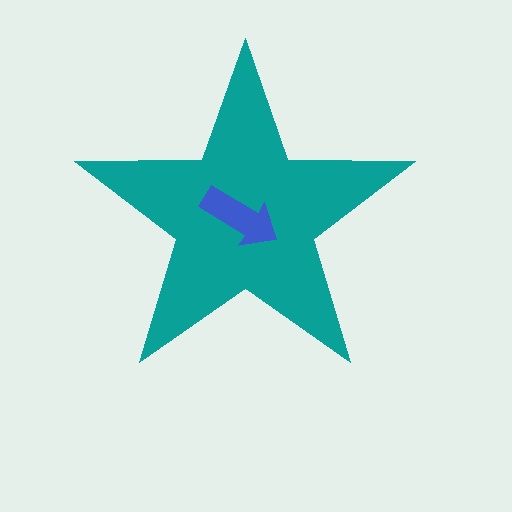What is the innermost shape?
The blue arrow.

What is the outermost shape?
The teal star.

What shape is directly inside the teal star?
The blue arrow.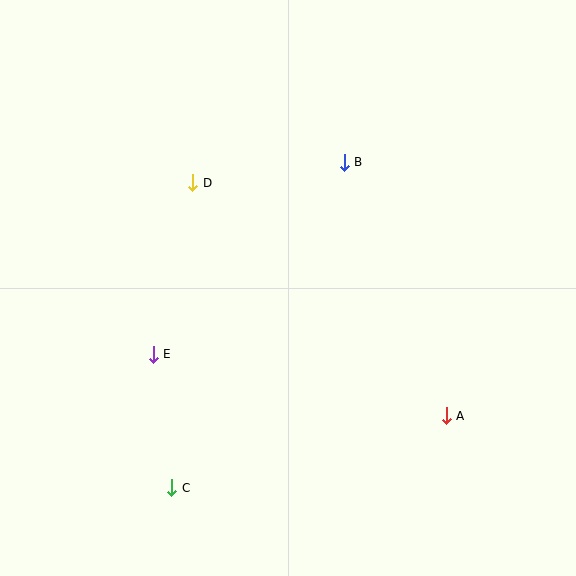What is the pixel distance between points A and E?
The distance between A and E is 299 pixels.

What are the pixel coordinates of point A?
Point A is at (446, 416).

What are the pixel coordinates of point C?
Point C is at (172, 488).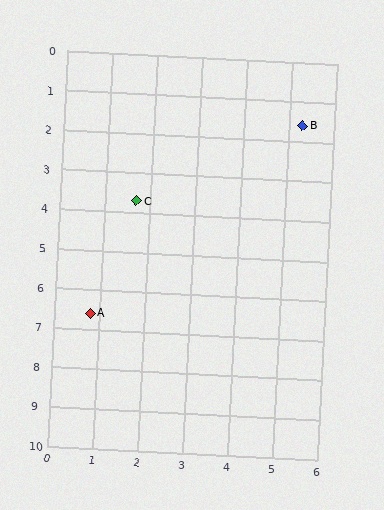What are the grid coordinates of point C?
Point C is at approximately (1.7, 3.7).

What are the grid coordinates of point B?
Point B is at approximately (5.3, 1.6).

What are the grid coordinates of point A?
Point A is at approximately (0.8, 6.6).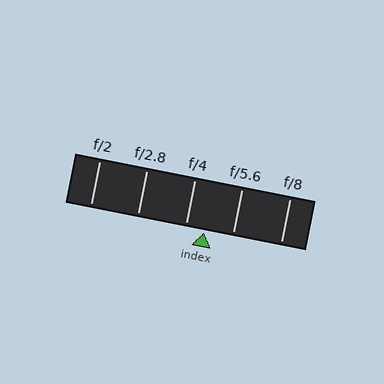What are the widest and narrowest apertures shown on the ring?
The widest aperture shown is f/2 and the narrowest is f/8.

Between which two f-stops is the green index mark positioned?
The index mark is between f/4 and f/5.6.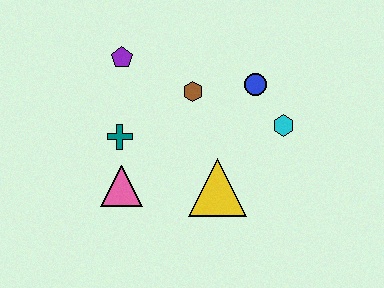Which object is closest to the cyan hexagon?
The blue circle is closest to the cyan hexagon.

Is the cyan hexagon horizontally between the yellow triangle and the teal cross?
No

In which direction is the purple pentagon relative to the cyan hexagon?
The purple pentagon is to the left of the cyan hexagon.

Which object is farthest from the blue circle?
The pink triangle is farthest from the blue circle.